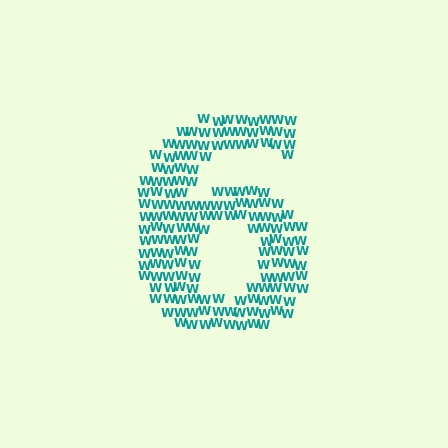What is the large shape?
The large shape is the digit 6.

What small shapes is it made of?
It is made of small letter W's.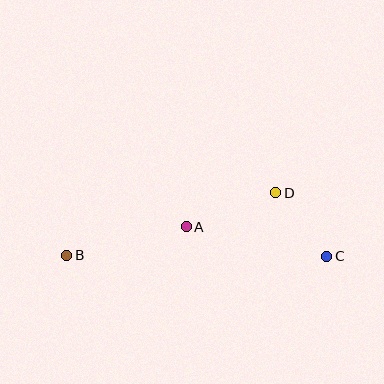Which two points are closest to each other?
Points C and D are closest to each other.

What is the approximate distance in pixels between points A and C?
The distance between A and C is approximately 144 pixels.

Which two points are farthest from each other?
Points B and C are farthest from each other.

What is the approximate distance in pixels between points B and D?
The distance between B and D is approximately 218 pixels.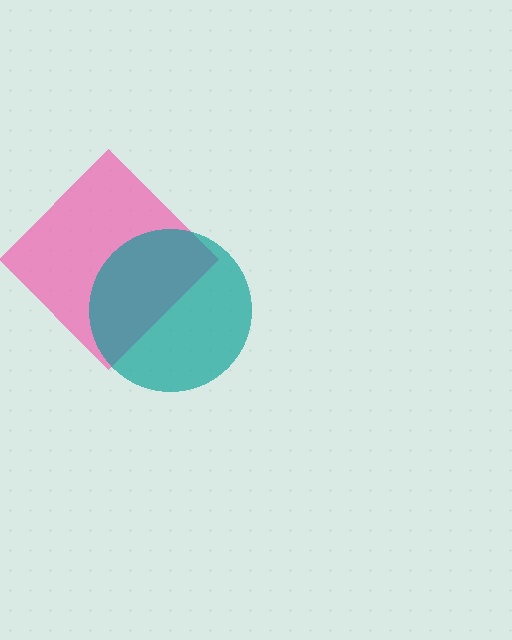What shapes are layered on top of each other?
The layered shapes are: a pink diamond, a teal circle.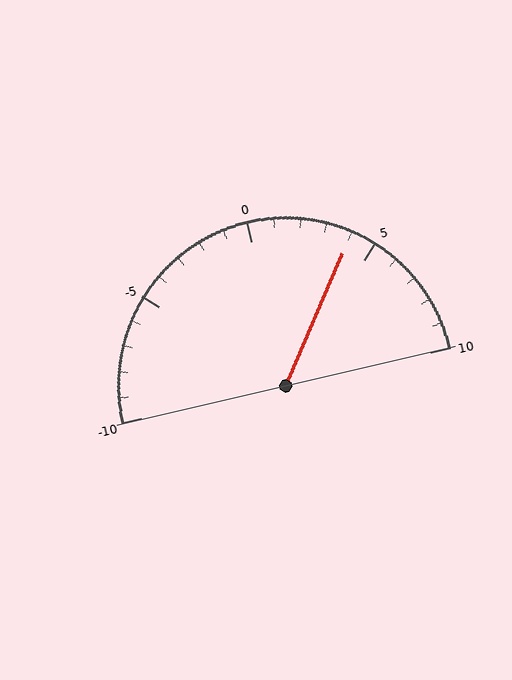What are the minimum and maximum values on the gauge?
The gauge ranges from -10 to 10.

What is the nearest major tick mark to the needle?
The nearest major tick mark is 5.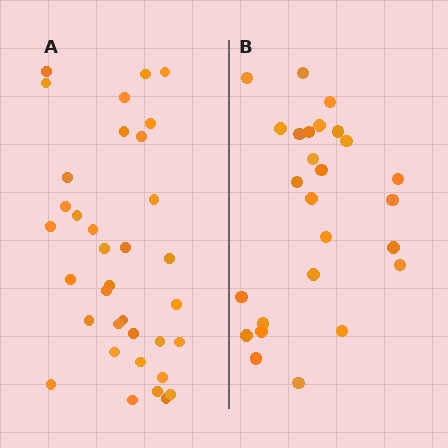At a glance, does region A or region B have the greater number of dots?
Region A (the left region) has more dots.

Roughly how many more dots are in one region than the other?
Region A has roughly 8 or so more dots than region B.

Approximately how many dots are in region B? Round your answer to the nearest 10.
About 30 dots. (The exact count is 26, which rounds to 30.)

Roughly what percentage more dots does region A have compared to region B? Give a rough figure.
About 35% more.